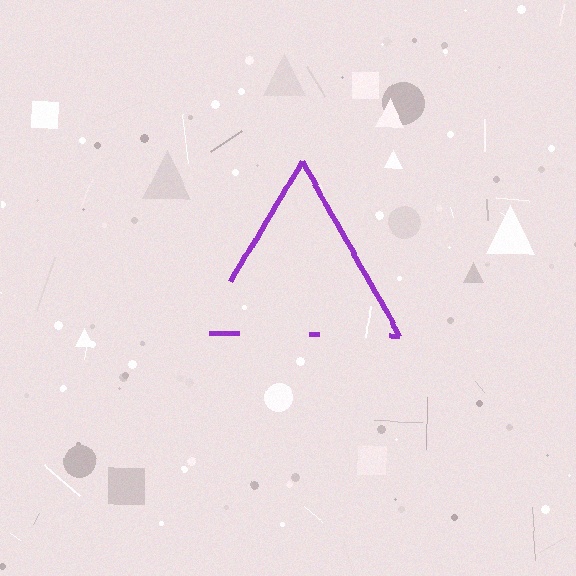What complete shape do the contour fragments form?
The contour fragments form a triangle.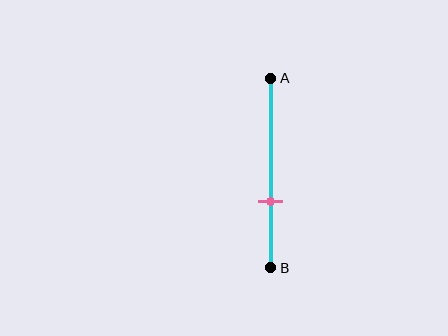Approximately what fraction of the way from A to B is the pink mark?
The pink mark is approximately 65% of the way from A to B.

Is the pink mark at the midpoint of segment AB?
No, the mark is at about 65% from A, not at the 50% midpoint.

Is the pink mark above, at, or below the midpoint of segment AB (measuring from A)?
The pink mark is below the midpoint of segment AB.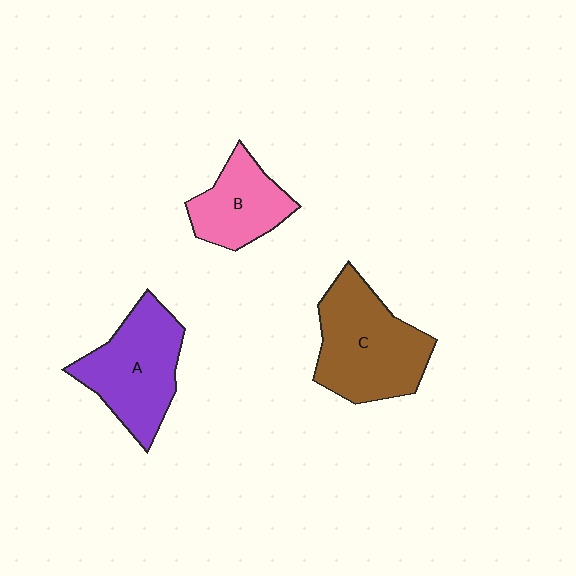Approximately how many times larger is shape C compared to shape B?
Approximately 1.6 times.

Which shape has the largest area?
Shape C (brown).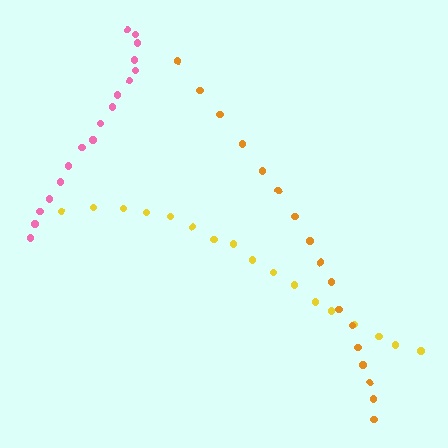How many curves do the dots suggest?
There are 3 distinct paths.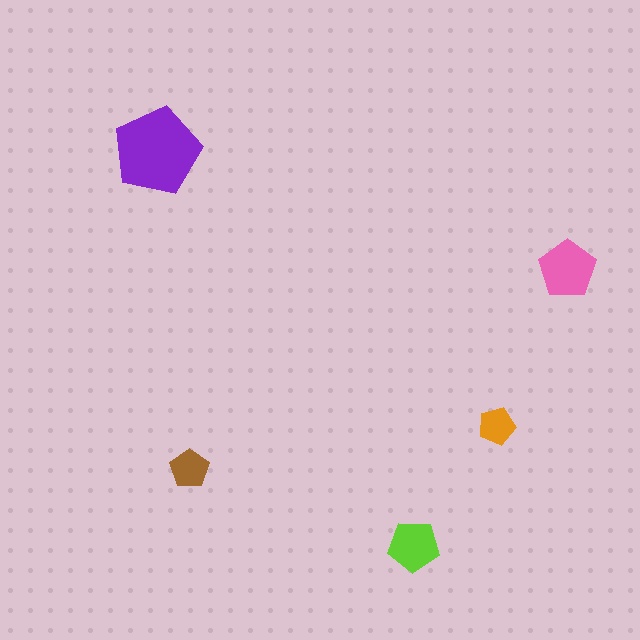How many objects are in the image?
There are 5 objects in the image.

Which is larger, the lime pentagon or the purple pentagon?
The purple one.